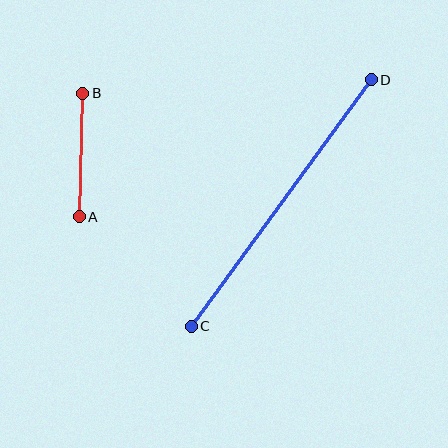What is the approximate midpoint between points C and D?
The midpoint is at approximately (281, 203) pixels.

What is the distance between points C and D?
The distance is approximately 305 pixels.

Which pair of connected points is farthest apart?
Points C and D are farthest apart.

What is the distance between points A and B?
The distance is approximately 124 pixels.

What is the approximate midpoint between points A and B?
The midpoint is at approximately (81, 155) pixels.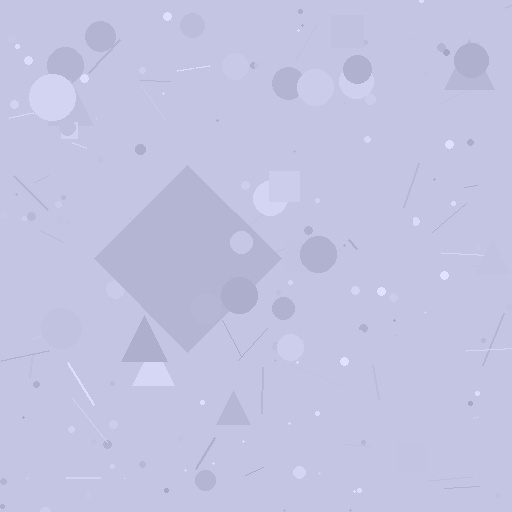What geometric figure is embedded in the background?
A diamond is embedded in the background.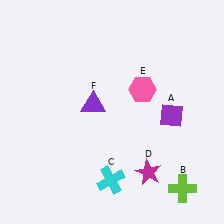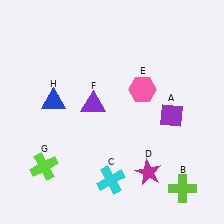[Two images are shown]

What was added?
A lime cross (G), a blue triangle (H) were added in Image 2.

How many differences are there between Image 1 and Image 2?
There are 2 differences between the two images.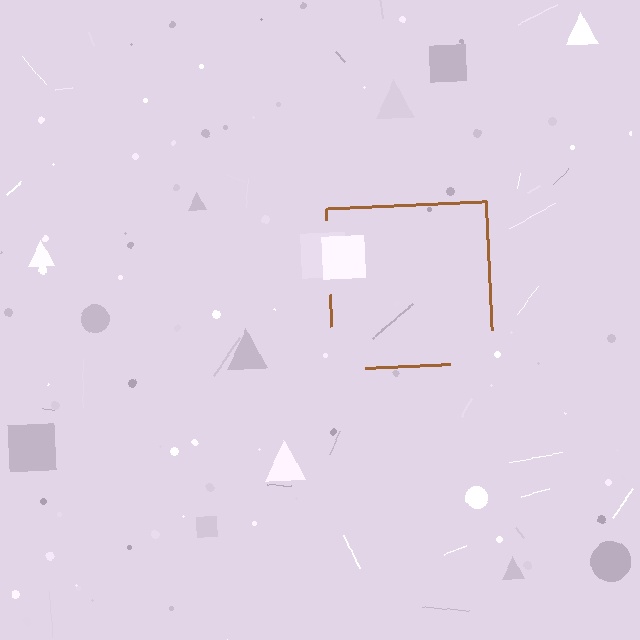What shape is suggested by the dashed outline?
The dashed outline suggests a square.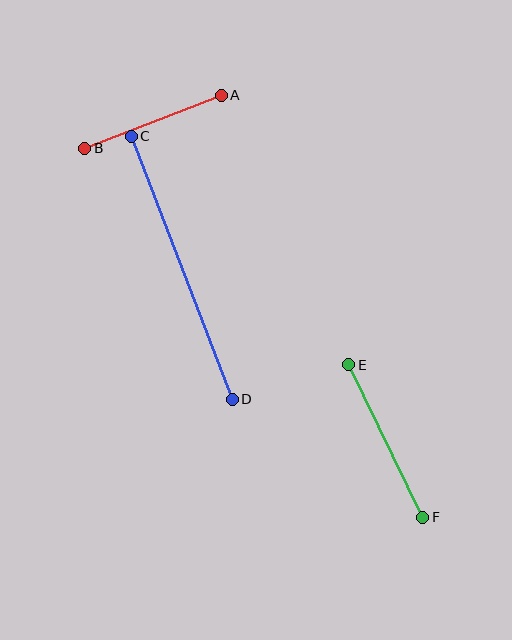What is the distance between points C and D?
The distance is approximately 282 pixels.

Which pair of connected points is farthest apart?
Points C and D are farthest apart.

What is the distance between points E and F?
The distance is approximately 169 pixels.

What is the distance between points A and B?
The distance is approximately 147 pixels.